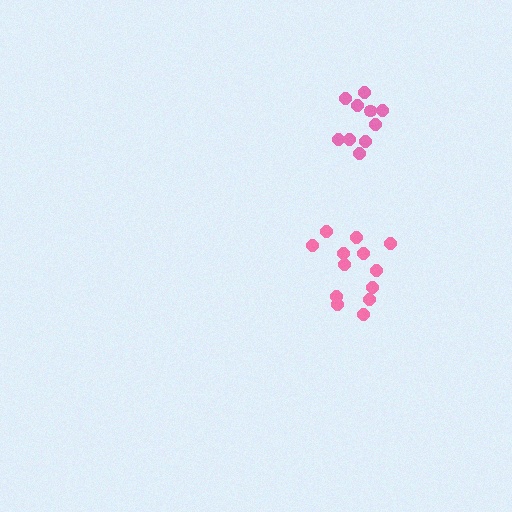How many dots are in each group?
Group 1: 13 dots, Group 2: 10 dots (23 total).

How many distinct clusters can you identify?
There are 2 distinct clusters.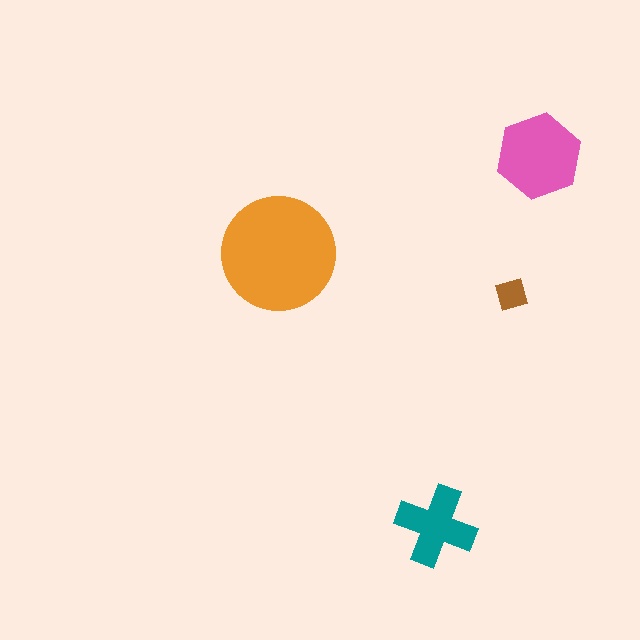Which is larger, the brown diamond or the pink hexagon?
The pink hexagon.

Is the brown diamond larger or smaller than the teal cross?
Smaller.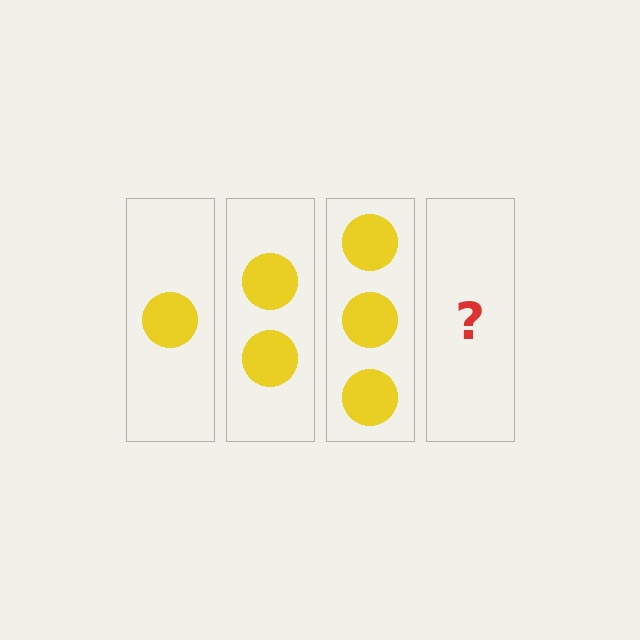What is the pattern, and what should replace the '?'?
The pattern is that each step adds one more circle. The '?' should be 4 circles.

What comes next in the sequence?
The next element should be 4 circles.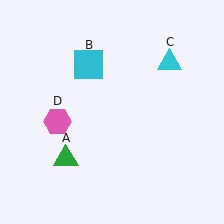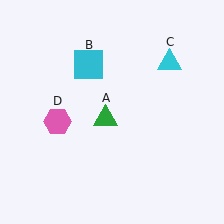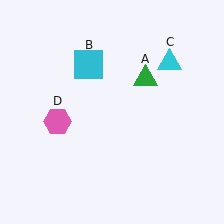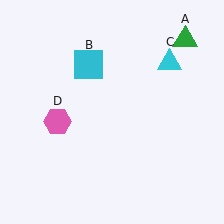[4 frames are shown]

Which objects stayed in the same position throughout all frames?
Cyan square (object B) and cyan triangle (object C) and pink hexagon (object D) remained stationary.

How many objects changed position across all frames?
1 object changed position: green triangle (object A).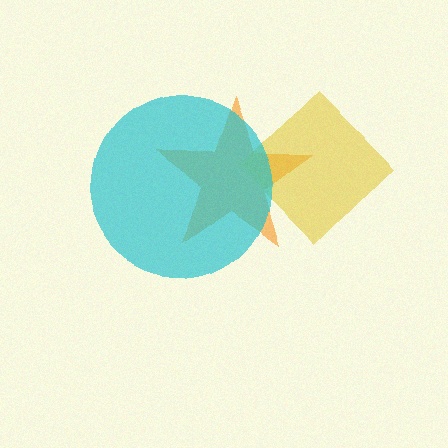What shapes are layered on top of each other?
The layered shapes are: an orange star, a yellow diamond, a cyan circle.